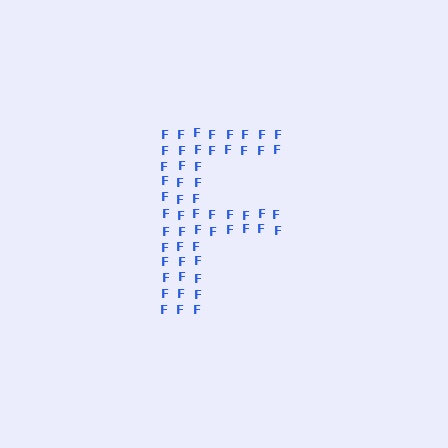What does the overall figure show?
The overall figure shows the letter F.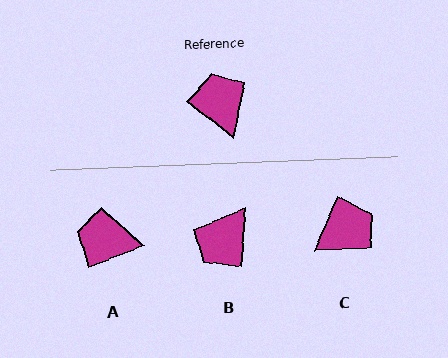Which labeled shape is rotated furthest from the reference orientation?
B, about 124 degrees away.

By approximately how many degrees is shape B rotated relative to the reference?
Approximately 124 degrees counter-clockwise.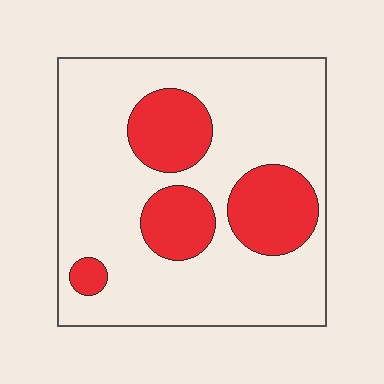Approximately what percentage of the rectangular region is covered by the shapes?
Approximately 25%.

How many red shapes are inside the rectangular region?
4.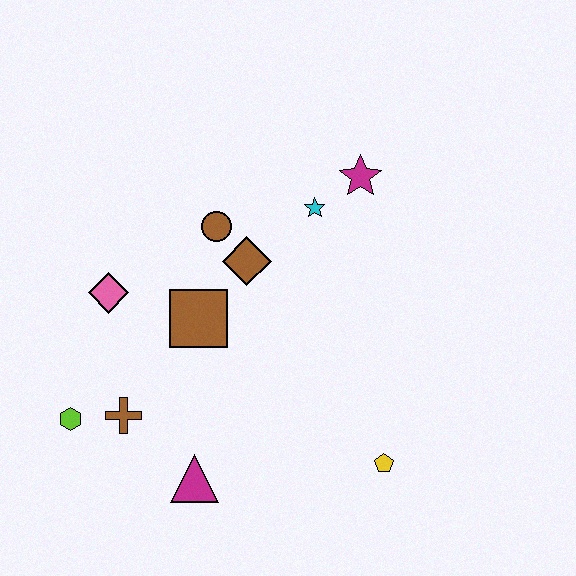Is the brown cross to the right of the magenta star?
No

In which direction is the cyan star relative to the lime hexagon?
The cyan star is to the right of the lime hexagon.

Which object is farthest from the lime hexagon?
The magenta star is farthest from the lime hexagon.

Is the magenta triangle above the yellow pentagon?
No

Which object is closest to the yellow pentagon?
The magenta triangle is closest to the yellow pentagon.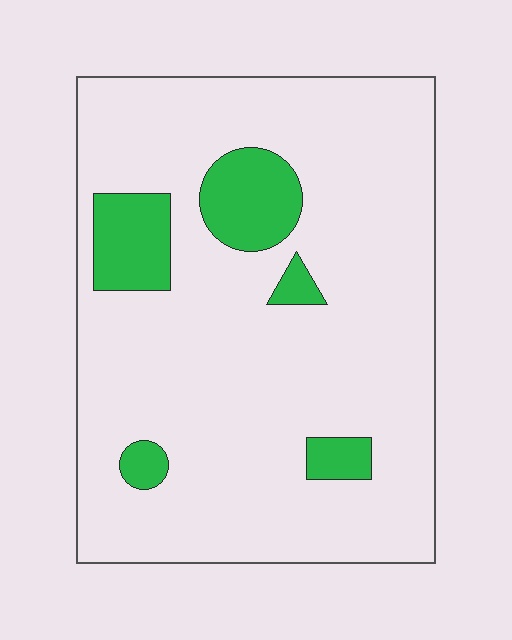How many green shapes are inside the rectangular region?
5.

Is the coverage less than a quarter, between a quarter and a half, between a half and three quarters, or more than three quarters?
Less than a quarter.